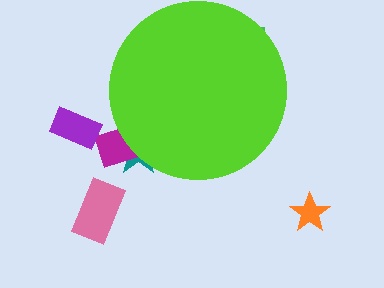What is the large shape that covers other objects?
A lime circle.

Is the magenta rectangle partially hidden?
Yes, the magenta rectangle is partially hidden behind the lime circle.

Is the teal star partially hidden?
Yes, the teal star is partially hidden behind the lime circle.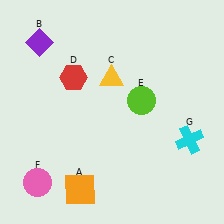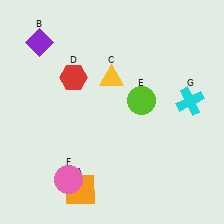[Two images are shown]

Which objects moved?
The objects that moved are: the pink circle (F), the cyan cross (G).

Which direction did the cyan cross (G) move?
The cyan cross (G) moved up.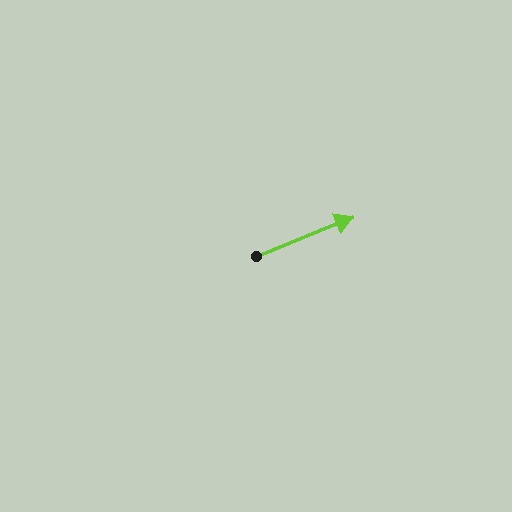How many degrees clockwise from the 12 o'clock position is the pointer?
Approximately 68 degrees.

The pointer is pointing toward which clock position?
Roughly 2 o'clock.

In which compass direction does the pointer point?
East.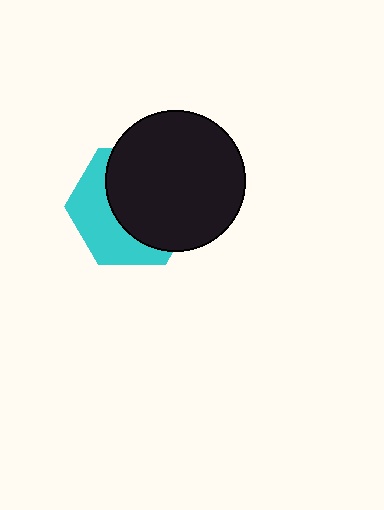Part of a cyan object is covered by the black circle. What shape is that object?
It is a hexagon.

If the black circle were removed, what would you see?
You would see the complete cyan hexagon.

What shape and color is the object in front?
The object in front is a black circle.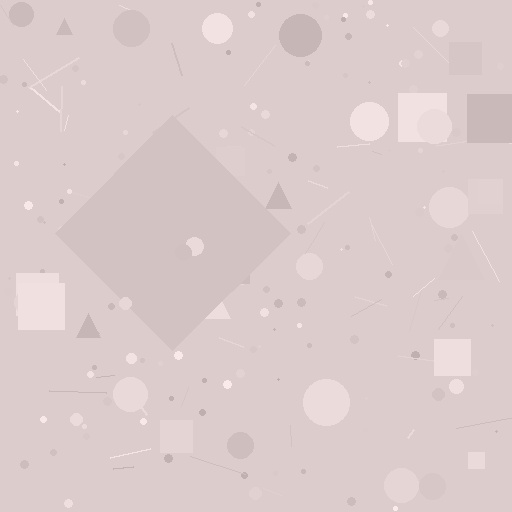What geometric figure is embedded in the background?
A diamond is embedded in the background.